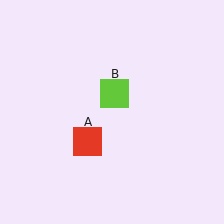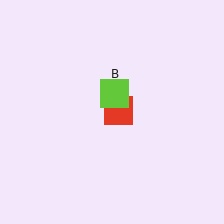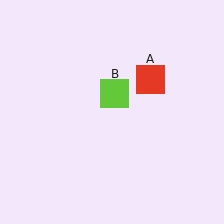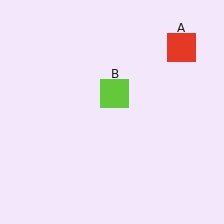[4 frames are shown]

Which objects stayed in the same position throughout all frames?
Lime square (object B) remained stationary.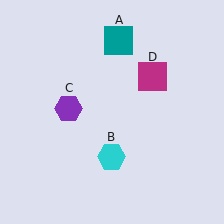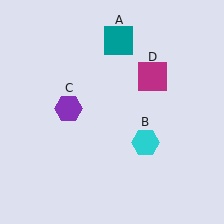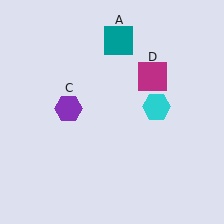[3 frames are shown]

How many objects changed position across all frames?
1 object changed position: cyan hexagon (object B).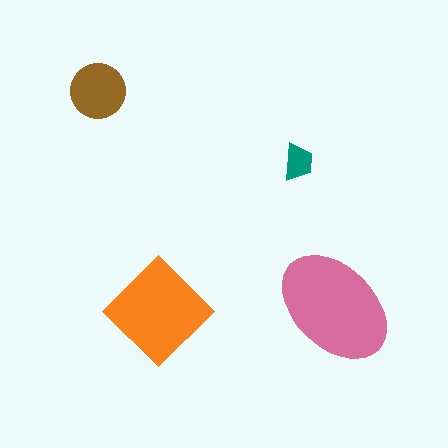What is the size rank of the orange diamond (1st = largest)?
2nd.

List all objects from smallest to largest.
The teal trapezoid, the brown circle, the orange diamond, the pink ellipse.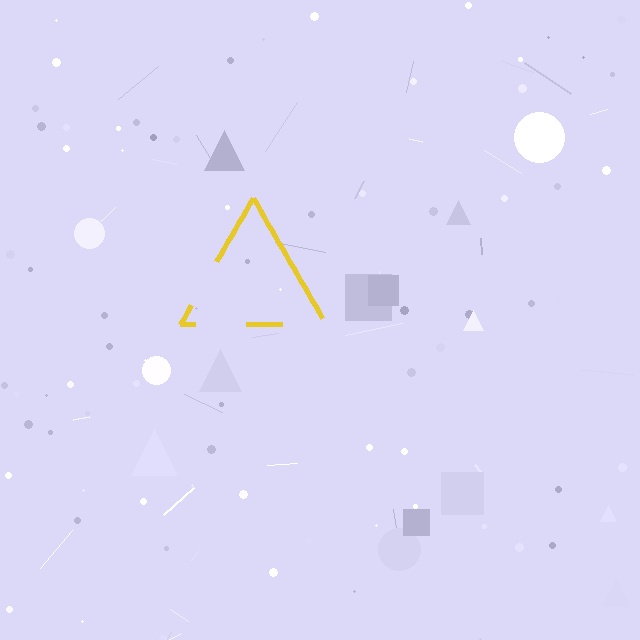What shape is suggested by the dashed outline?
The dashed outline suggests a triangle.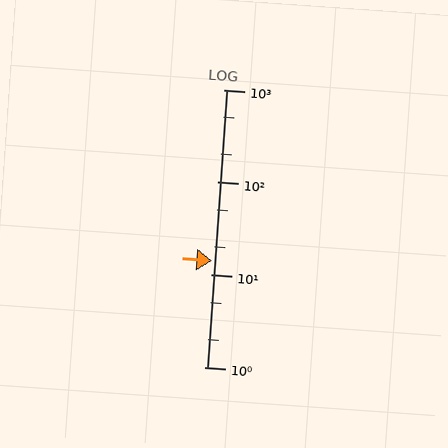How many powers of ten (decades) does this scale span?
The scale spans 3 decades, from 1 to 1000.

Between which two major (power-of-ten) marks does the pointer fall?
The pointer is between 10 and 100.